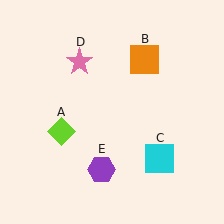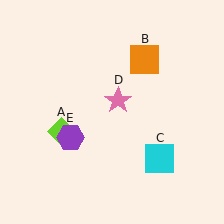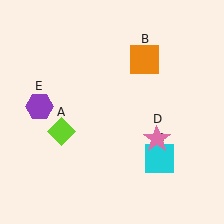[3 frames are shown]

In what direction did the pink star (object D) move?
The pink star (object D) moved down and to the right.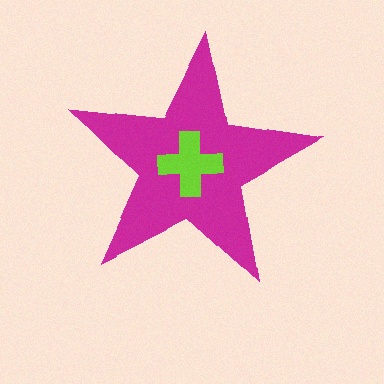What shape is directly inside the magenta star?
The lime cross.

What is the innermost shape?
The lime cross.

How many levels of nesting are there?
2.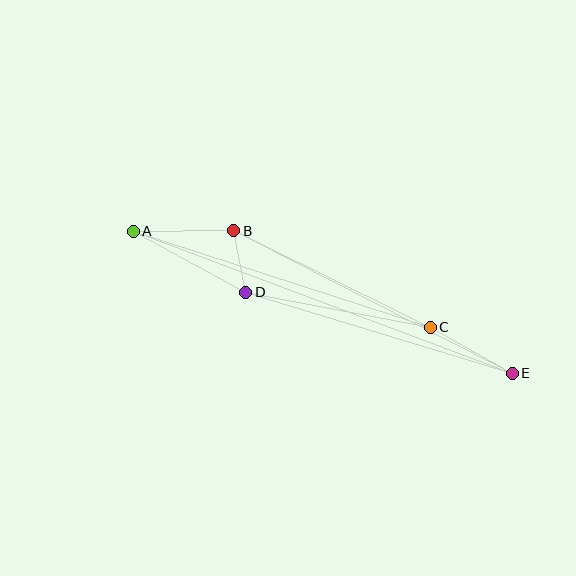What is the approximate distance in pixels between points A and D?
The distance between A and D is approximately 128 pixels.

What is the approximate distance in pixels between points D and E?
The distance between D and E is approximately 279 pixels.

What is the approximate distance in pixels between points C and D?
The distance between C and D is approximately 188 pixels.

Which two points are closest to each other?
Points B and D are closest to each other.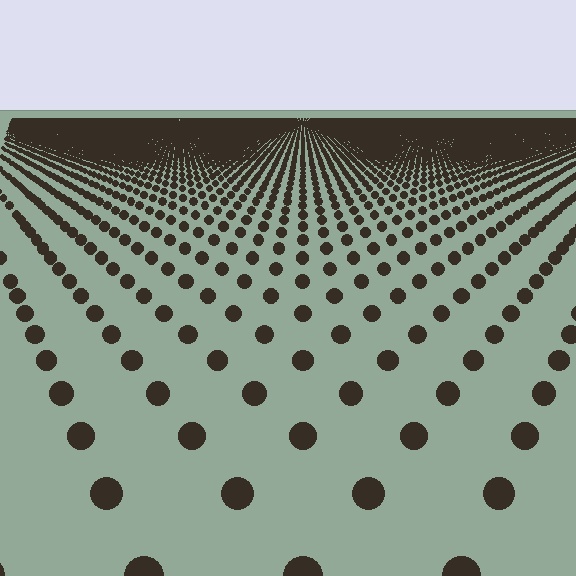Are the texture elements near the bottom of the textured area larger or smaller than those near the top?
Larger. Near the bottom, elements are closer to the viewer and appear at a bigger on-screen size.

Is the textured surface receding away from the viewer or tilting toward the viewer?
The surface is receding away from the viewer. Texture elements get smaller and denser toward the top.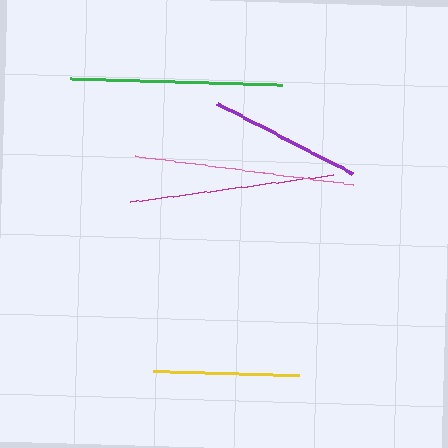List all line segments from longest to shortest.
From longest to shortest: pink, green, magenta, purple, yellow.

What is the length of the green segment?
The green segment is approximately 211 pixels long.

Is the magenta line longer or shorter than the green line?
The green line is longer than the magenta line.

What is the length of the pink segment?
The pink segment is approximately 220 pixels long.